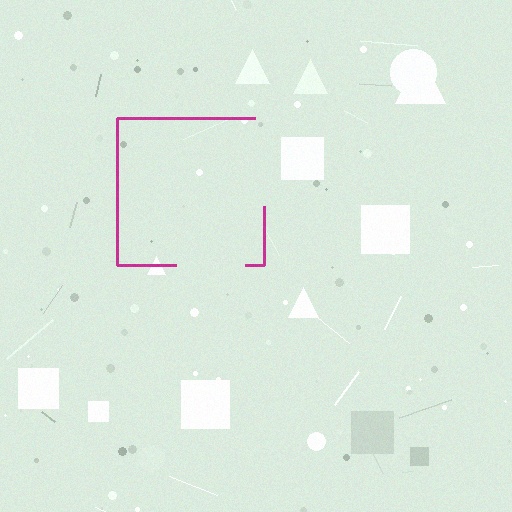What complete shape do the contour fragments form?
The contour fragments form a square.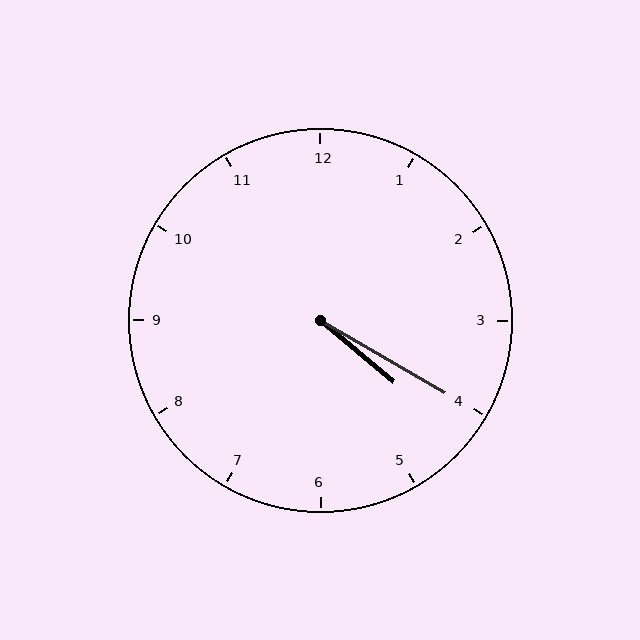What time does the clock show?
4:20.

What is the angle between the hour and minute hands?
Approximately 10 degrees.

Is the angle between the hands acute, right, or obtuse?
It is acute.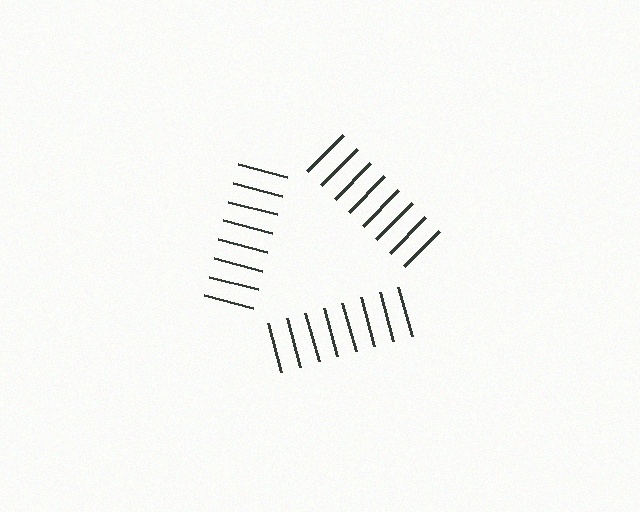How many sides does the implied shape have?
3 sides — the line-ends trace a triangle.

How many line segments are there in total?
24 — 8 along each of the 3 edges.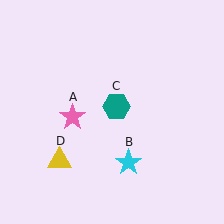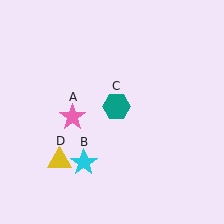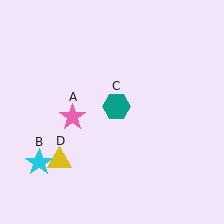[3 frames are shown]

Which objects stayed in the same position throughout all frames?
Pink star (object A) and teal hexagon (object C) and yellow triangle (object D) remained stationary.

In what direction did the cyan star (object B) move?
The cyan star (object B) moved left.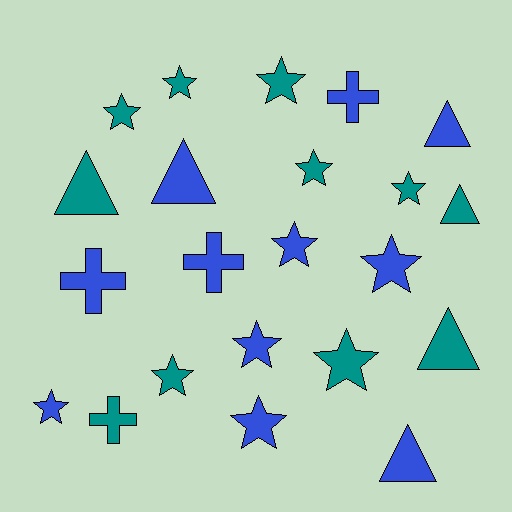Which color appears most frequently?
Teal, with 11 objects.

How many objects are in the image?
There are 22 objects.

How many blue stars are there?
There are 5 blue stars.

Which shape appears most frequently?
Star, with 12 objects.